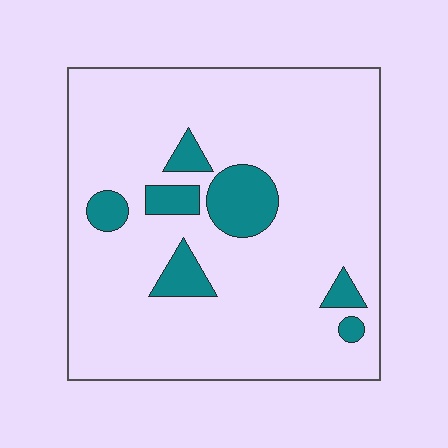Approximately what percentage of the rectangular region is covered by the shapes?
Approximately 10%.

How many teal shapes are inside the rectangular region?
7.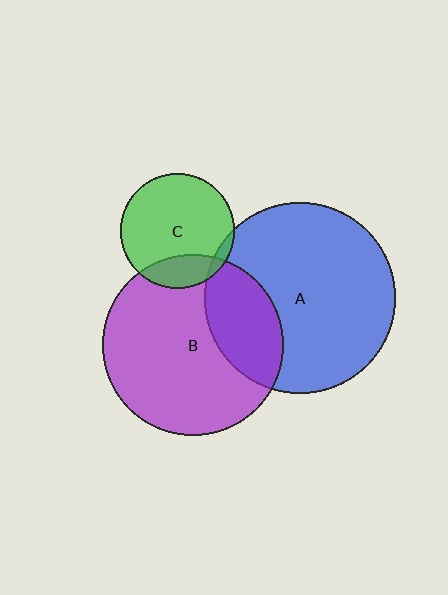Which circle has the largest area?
Circle A (blue).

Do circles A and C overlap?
Yes.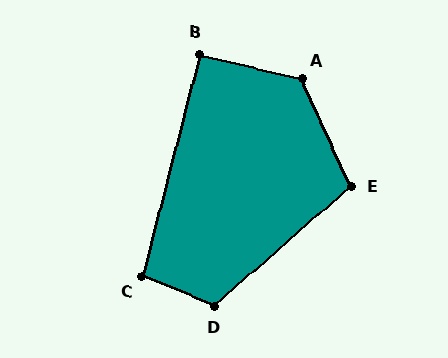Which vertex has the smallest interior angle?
B, at approximately 91 degrees.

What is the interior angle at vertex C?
Approximately 98 degrees (obtuse).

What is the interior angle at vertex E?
Approximately 107 degrees (obtuse).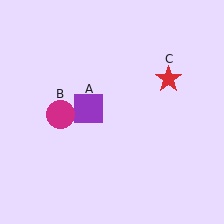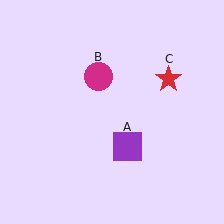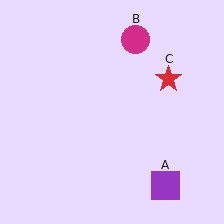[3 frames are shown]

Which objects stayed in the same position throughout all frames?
Red star (object C) remained stationary.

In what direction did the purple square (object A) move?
The purple square (object A) moved down and to the right.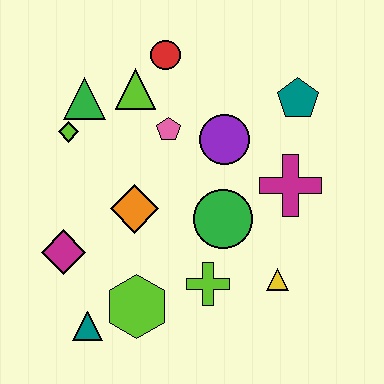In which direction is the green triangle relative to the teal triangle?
The green triangle is above the teal triangle.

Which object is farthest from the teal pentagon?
The teal triangle is farthest from the teal pentagon.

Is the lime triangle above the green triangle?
Yes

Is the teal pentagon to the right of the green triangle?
Yes